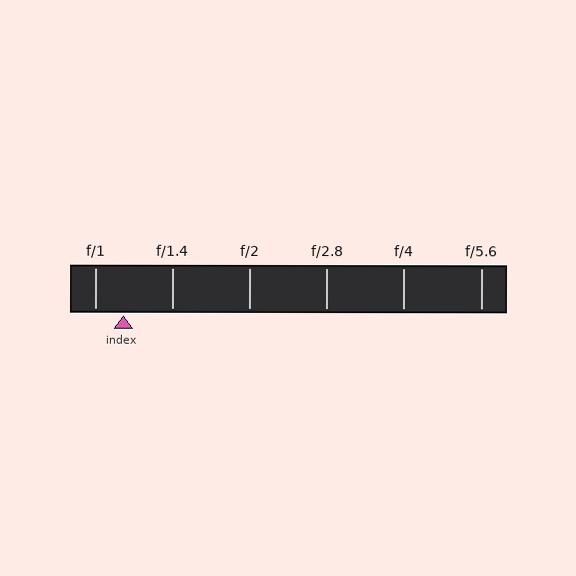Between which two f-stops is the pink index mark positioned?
The index mark is between f/1 and f/1.4.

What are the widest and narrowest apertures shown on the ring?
The widest aperture shown is f/1 and the narrowest is f/5.6.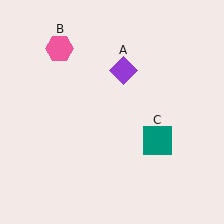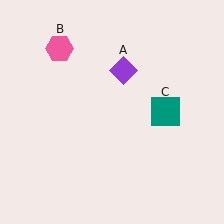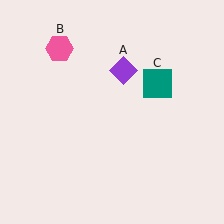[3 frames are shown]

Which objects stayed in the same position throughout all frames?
Purple diamond (object A) and pink hexagon (object B) remained stationary.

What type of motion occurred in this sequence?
The teal square (object C) rotated counterclockwise around the center of the scene.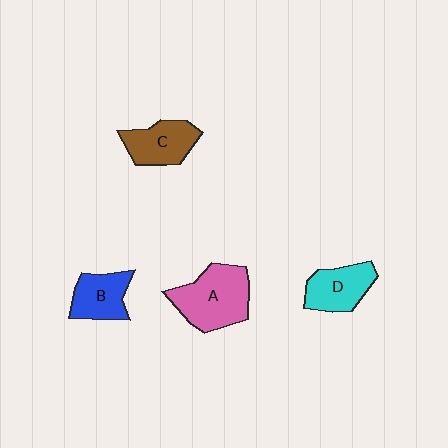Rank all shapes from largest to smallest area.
From largest to smallest: A (pink), C (brown), D (cyan), B (blue).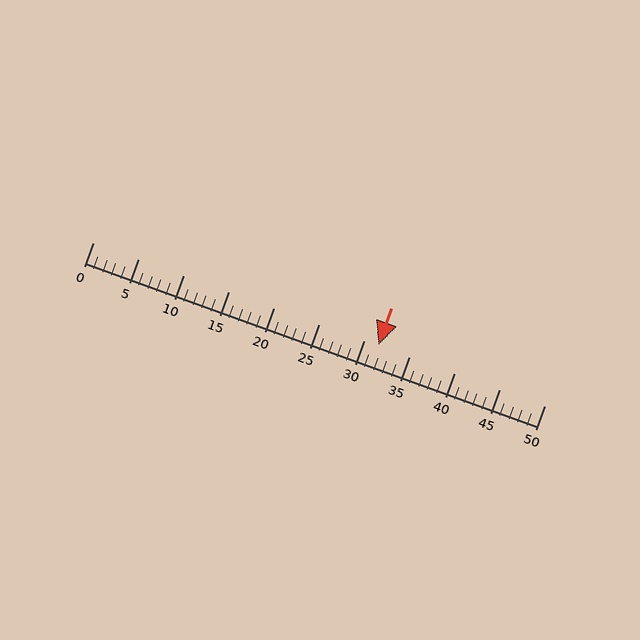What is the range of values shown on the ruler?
The ruler shows values from 0 to 50.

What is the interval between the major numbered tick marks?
The major tick marks are spaced 5 units apart.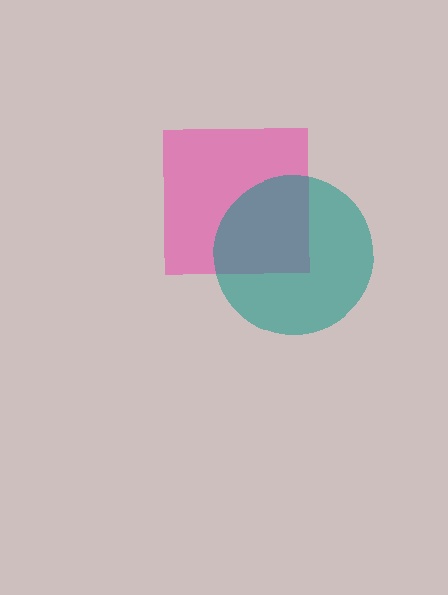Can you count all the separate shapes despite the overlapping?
Yes, there are 2 separate shapes.